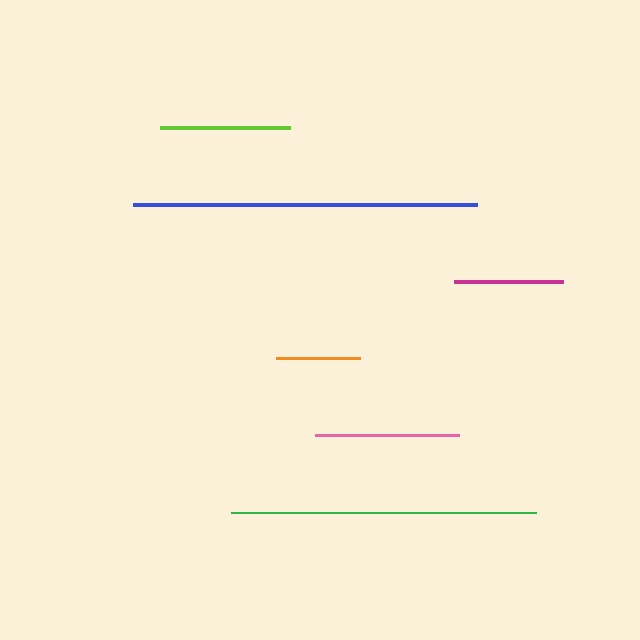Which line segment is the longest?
The blue line is the longest at approximately 344 pixels.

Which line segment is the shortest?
The orange line is the shortest at approximately 84 pixels.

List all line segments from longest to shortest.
From longest to shortest: blue, green, pink, lime, magenta, orange.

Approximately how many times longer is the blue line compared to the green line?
The blue line is approximately 1.1 times the length of the green line.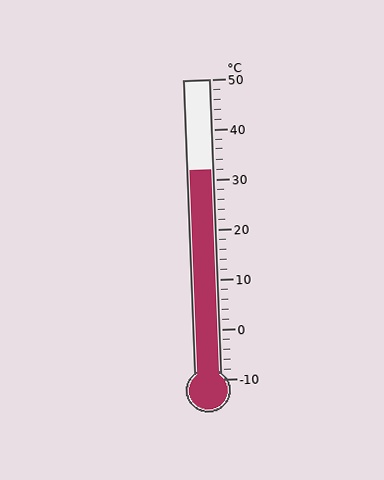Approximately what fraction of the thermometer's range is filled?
The thermometer is filled to approximately 70% of its range.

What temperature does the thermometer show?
The thermometer shows approximately 32°C.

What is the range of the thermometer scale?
The thermometer scale ranges from -10°C to 50°C.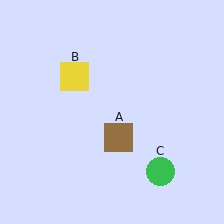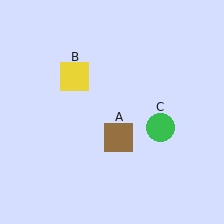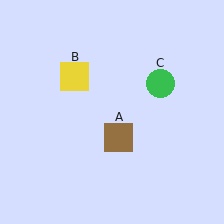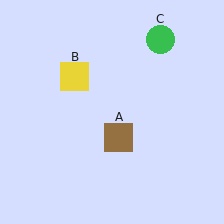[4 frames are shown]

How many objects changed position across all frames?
1 object changed position: green circle (object C).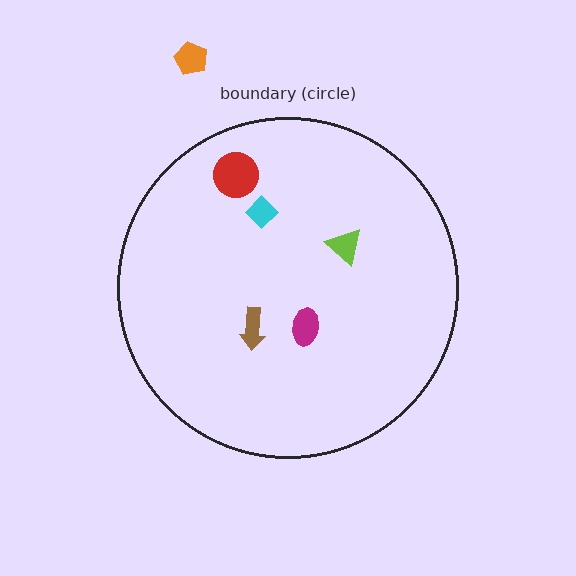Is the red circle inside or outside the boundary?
Inside.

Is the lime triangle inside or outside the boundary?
Inside.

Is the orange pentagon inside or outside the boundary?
Outside.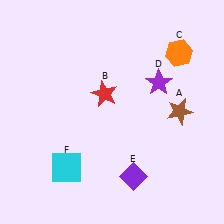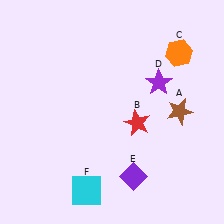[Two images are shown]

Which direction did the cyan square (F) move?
The cyan square (F) moved down.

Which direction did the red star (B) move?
The red star (B) moved right.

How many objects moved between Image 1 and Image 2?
2 objects moved between the two images.